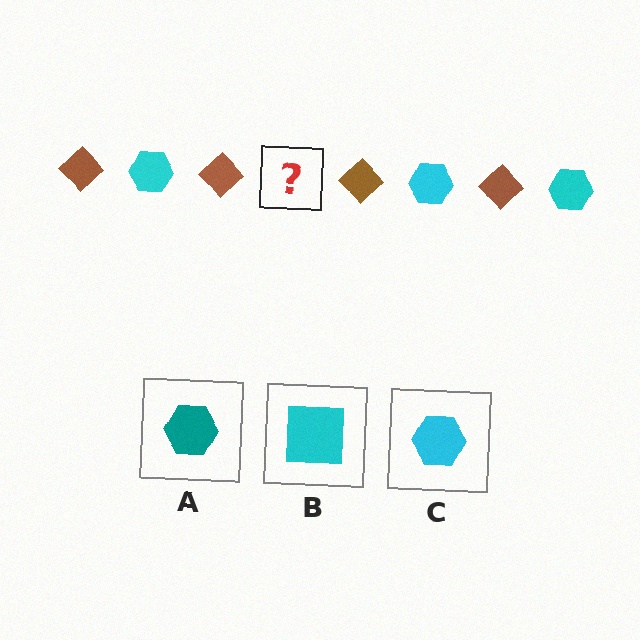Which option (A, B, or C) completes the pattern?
C.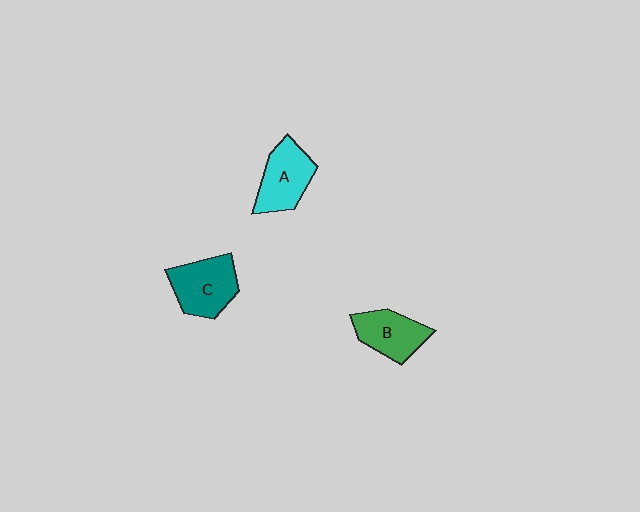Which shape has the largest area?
Shape C (teal).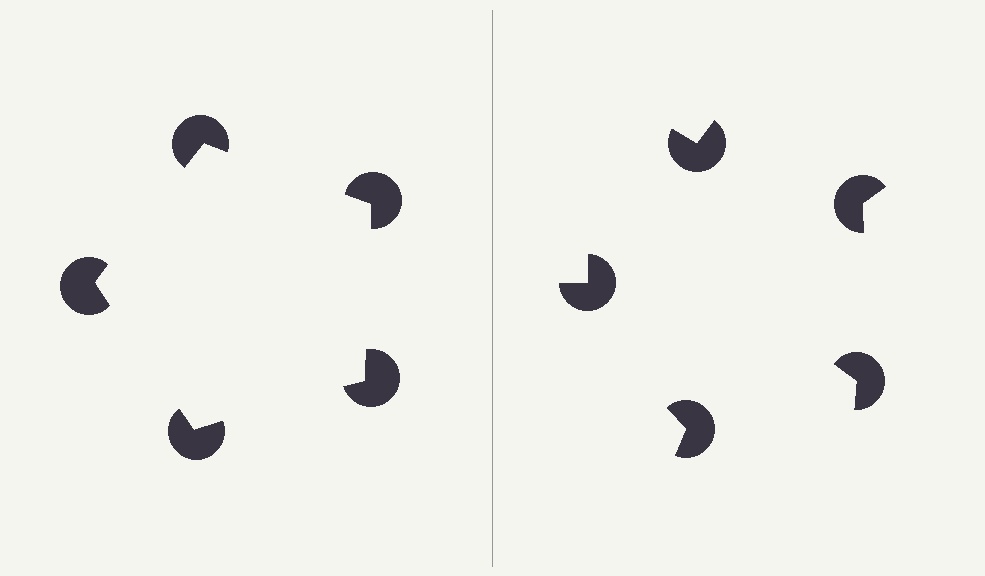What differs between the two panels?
The pac-man discs are positioned identically on both sides; only the wedge orientations differ. On the left they align to a pentagon; on the right they are misaligned.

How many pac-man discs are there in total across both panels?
10 — 5 on each side.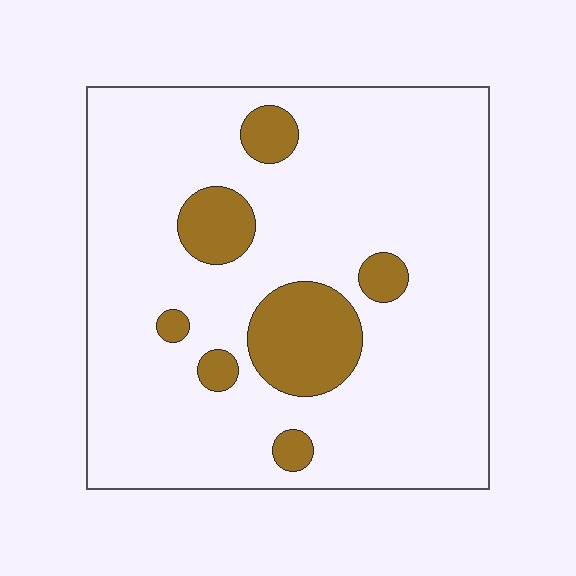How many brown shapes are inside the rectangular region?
7.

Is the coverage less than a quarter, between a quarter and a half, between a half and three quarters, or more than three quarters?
Less than a quarter.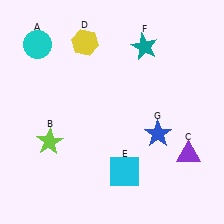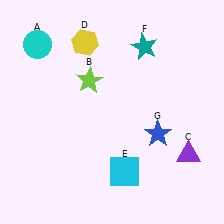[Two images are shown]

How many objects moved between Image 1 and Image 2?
1 object moved between the two images.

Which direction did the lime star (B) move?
The lime star (B) moved up.